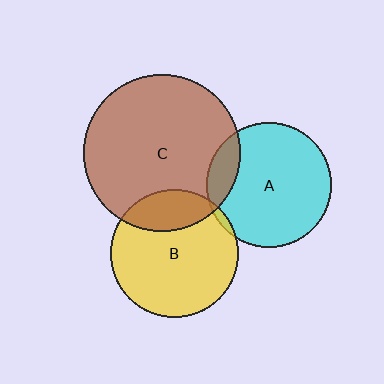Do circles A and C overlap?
Yes.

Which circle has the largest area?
Circle C (brown).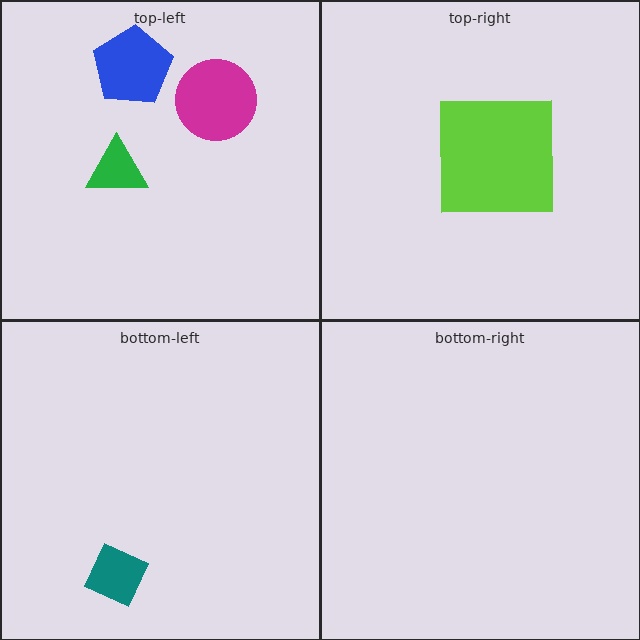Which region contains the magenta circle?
The top-left region.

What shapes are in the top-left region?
The blue pentagon, the magenta circle, the green triangle.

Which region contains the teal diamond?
The bottom-left region.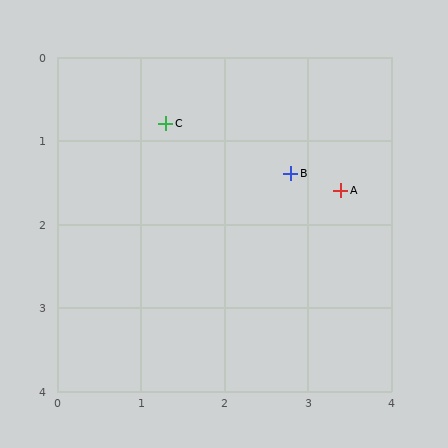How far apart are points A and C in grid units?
Points A and C are about 2.2 grid units apart.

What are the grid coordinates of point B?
Point B is at approximately (2.8, 1.4).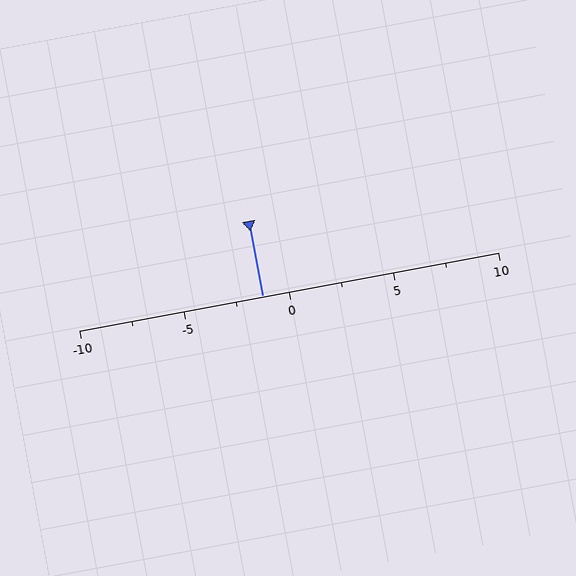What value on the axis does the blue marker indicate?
The marker indicates approximately -1.2.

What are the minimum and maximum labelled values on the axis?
The axis runs from -10 to 10.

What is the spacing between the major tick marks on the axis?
The major ticks are spaced 5 apart.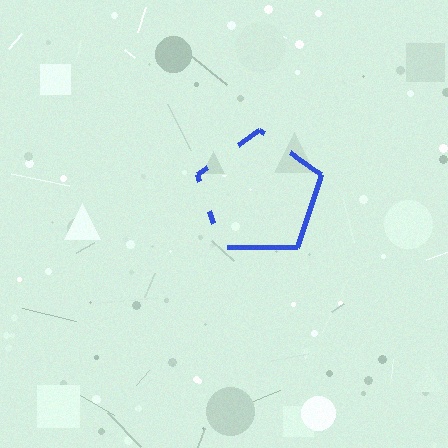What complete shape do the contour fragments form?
The contour fragments form a pentagon.